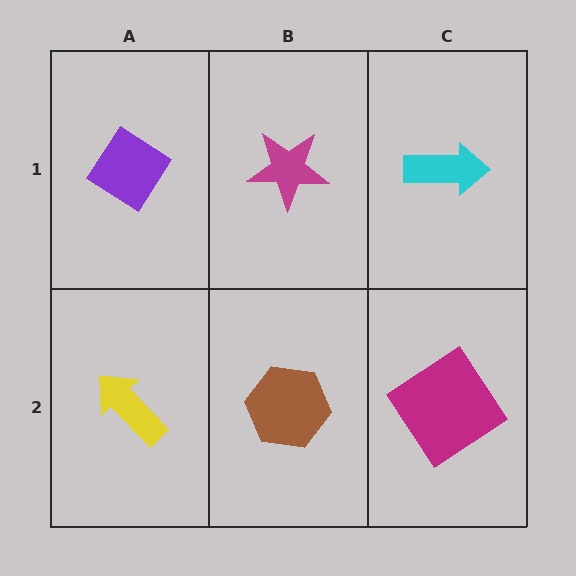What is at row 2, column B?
A brown hexagon.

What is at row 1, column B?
A magenta star.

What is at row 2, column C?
A magenta diamond.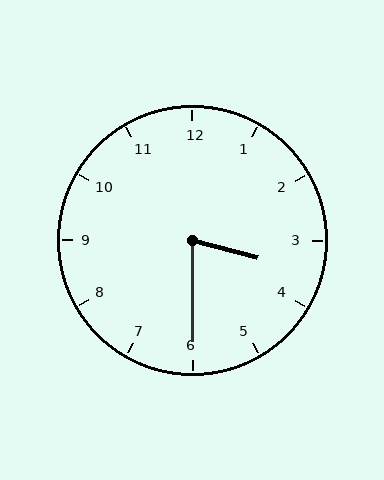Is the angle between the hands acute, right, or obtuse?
It is acute.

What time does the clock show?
3:30.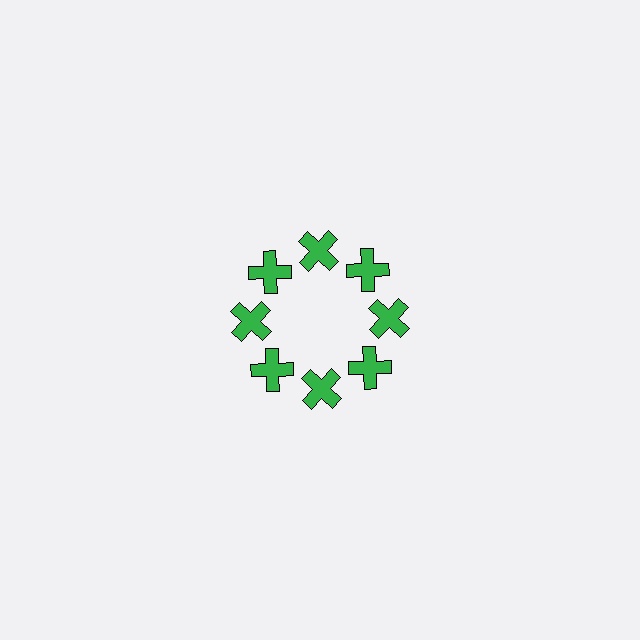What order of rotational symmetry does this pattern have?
This pattern has 8-fold rotational symmetry.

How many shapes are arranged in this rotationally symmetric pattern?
There are 8 shapes, arranged in 8 groups of 1.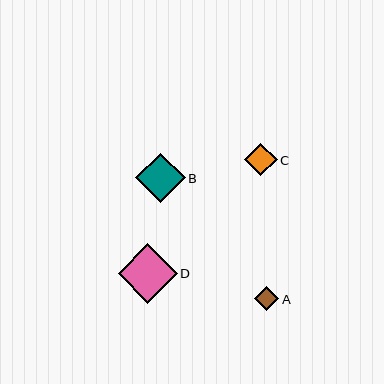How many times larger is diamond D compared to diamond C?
Diamond D is approximately 1.8 times the size of diamond C.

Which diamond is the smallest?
Diamond A is the smallest with a size of approximately 25 pixels.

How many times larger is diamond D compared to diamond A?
Diamond D is approximately 2.4 times the size of diamond A.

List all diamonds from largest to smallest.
From largest to smallest: D, B, C, A.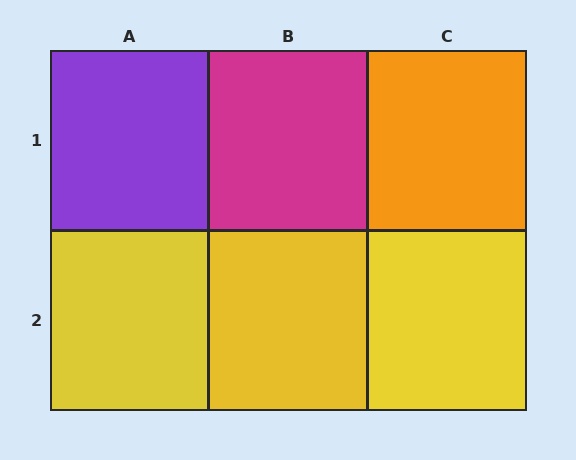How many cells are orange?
1 cell is orange.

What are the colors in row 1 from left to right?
Purple, magenta, orange.